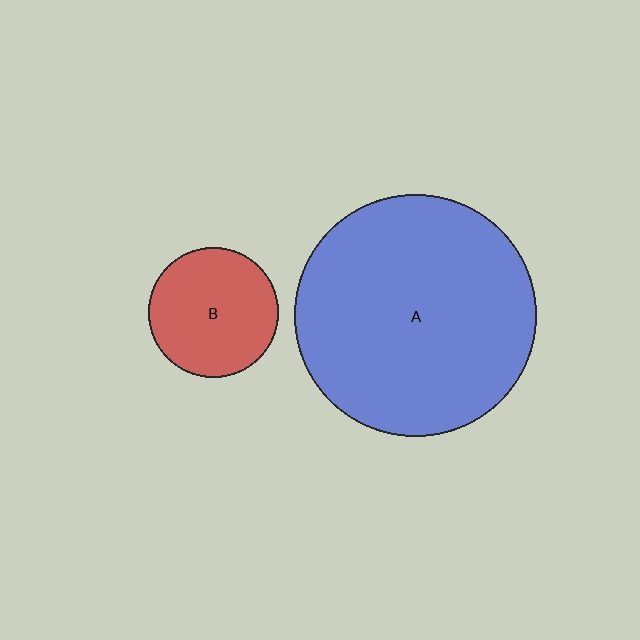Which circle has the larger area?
Circle A (blue).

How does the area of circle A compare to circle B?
Approximately 3.5 times.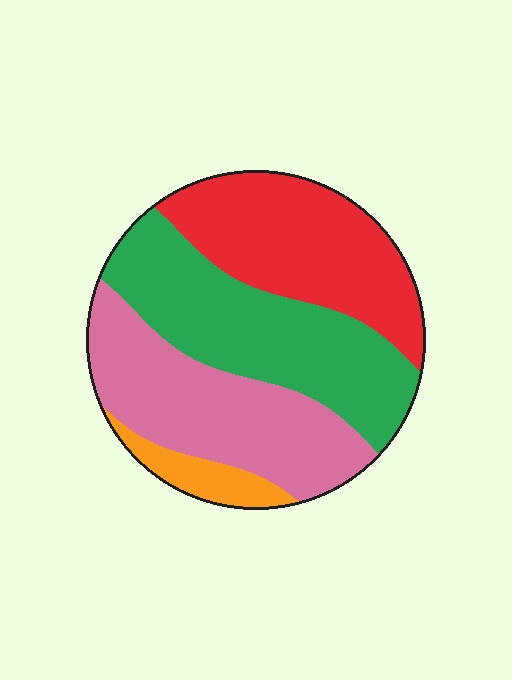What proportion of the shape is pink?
Pink takes up between a sixth and a third of the shape.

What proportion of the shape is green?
Green covers about 35% of the shape.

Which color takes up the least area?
Orange, at roughly 5%.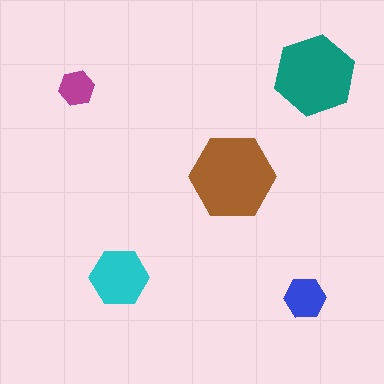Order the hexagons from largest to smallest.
the brown one, the teal one, the cyan one, the blue one, the magenta one.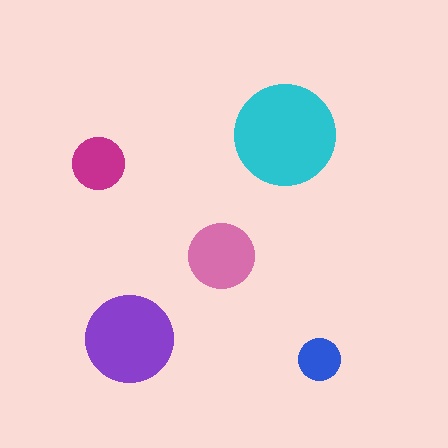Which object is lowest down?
The blue circle is bottommost.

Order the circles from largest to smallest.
the cyan one, the purple one, the pink one, the magenta one, the blue one.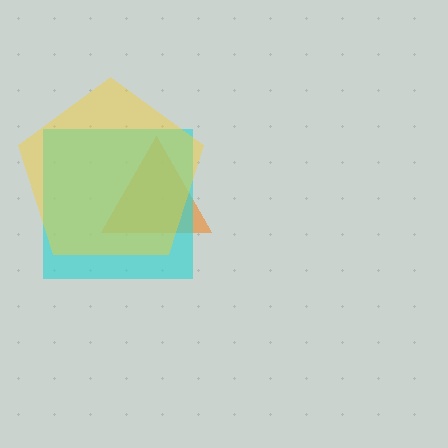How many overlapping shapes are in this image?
There are 3 overlapping shapes in the image.